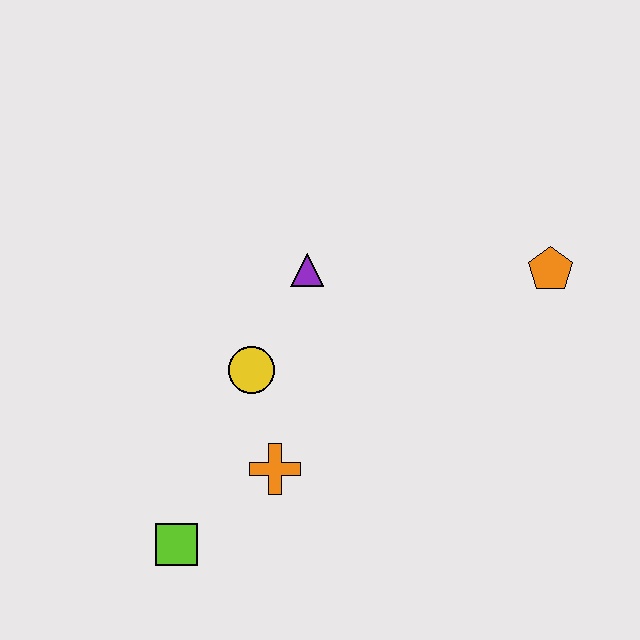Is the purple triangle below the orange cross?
No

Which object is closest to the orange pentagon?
The purple triangle is closest to the orange pentagon.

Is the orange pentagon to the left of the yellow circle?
No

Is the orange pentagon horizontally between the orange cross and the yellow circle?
No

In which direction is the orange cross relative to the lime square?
The orange cross is to the right of the lime square.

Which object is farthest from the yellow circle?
The orange pentagon is farthest from the yellow circle.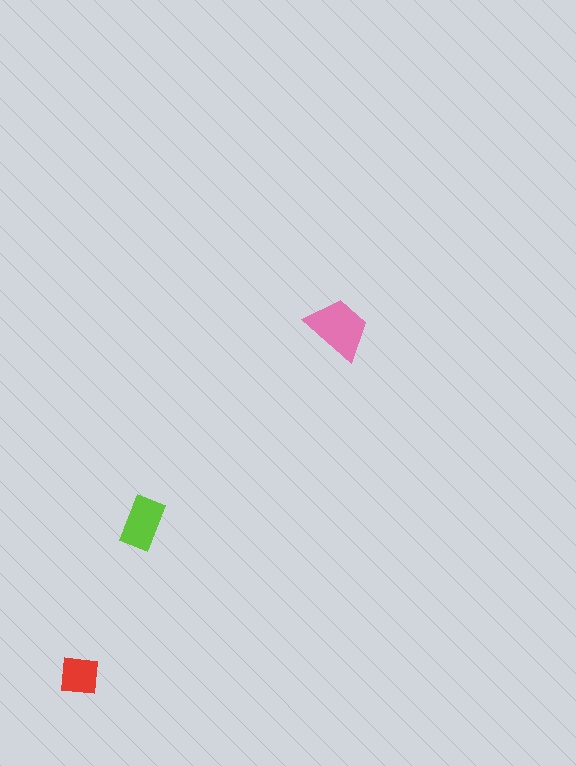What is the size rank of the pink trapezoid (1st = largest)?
1st.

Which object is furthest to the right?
The pink trapezoid is rightmost.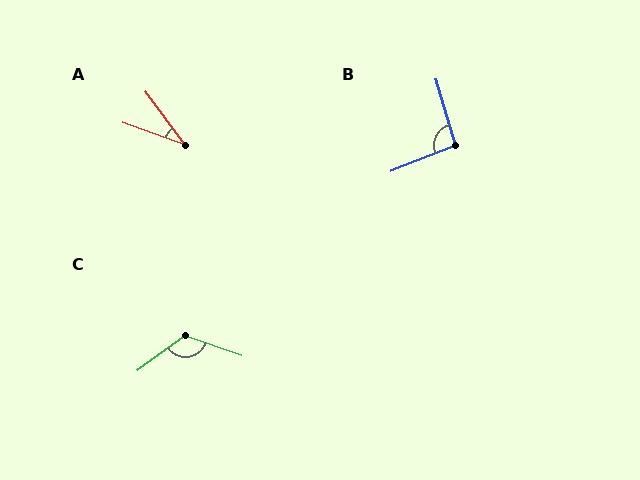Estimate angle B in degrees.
Approximately 96 degrees.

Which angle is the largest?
C, at approximately 125 degrees.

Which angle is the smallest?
A, at approximately 34 degrees.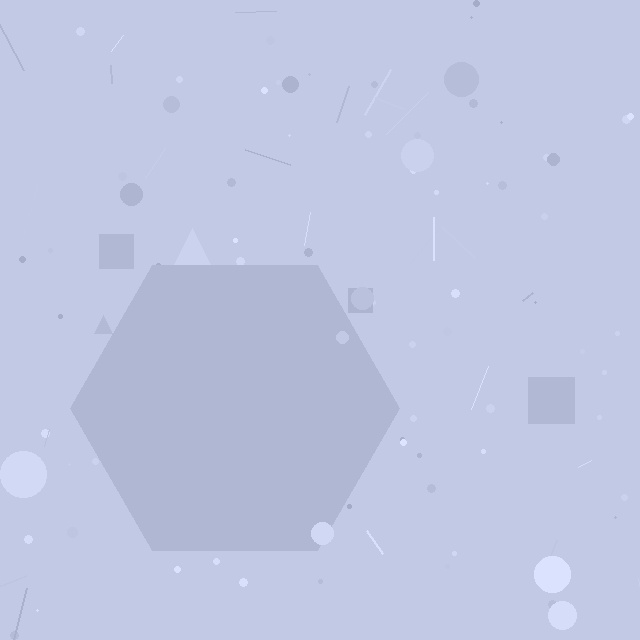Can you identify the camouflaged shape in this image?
The camouflaged shape is a hexagon.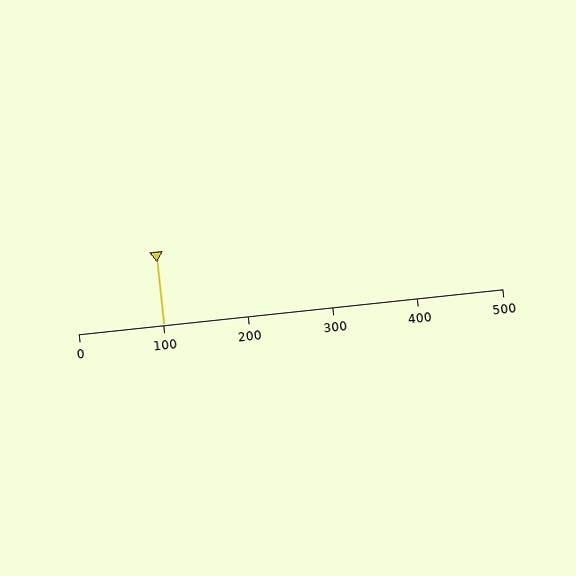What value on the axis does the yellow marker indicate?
The marker indicates approximately 100.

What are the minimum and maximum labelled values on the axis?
The axis runs from 0 to 500.